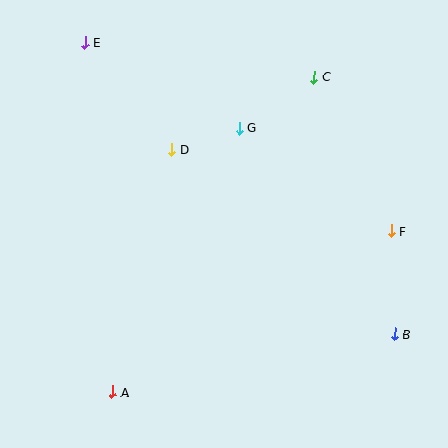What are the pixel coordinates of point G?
Point G is at (239, 128).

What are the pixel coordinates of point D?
Point D is at (172, 150).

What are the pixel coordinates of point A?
Point A is at (112, 392).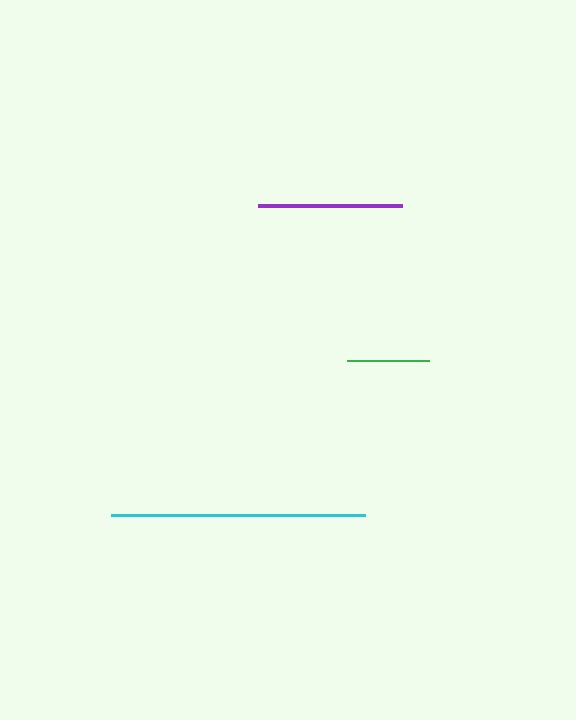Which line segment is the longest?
The cyan line is the longest at approximately 254 pixels.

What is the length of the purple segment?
The purple segment is approximately 144 pixels long.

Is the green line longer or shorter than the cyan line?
The cyan line is longer than the green line.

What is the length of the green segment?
The green segment is approximately 83 pixels long.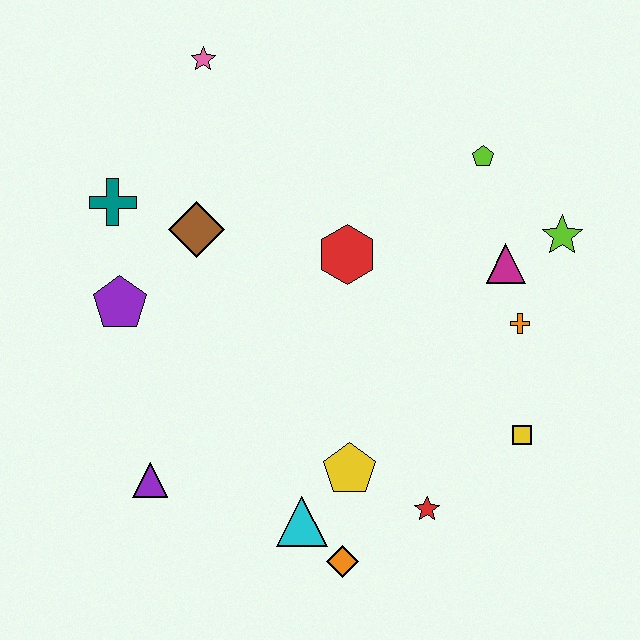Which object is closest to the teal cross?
The brown diamond is closest to the teal cross.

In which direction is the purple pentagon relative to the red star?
The purple pentagon is to the left of the red star.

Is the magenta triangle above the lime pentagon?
No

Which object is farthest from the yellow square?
The pink star is farthest from the yellow square.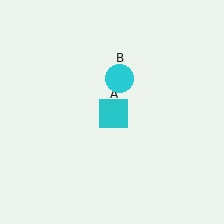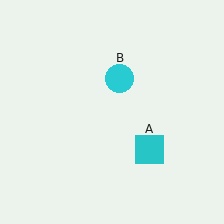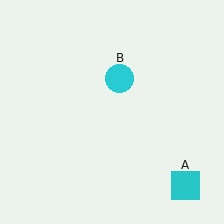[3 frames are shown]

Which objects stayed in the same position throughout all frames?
Cyan circle (object B) remained stationary.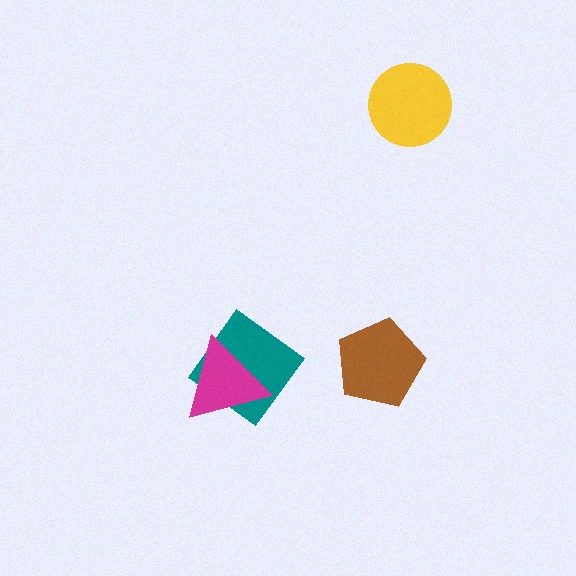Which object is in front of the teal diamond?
The magenta triangle is in front of the teal diamond.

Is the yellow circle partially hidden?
No, no other shape covers it.